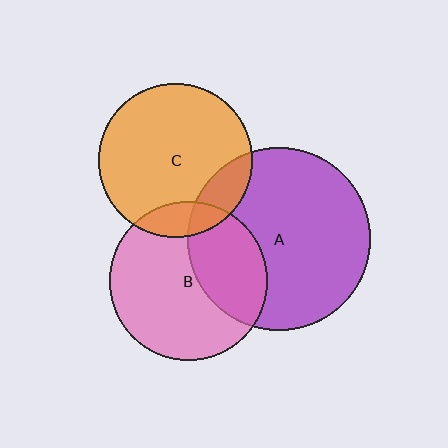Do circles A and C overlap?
Yes.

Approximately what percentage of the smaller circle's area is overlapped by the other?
Approximately 15%.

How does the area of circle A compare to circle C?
Approximately 1.4 times.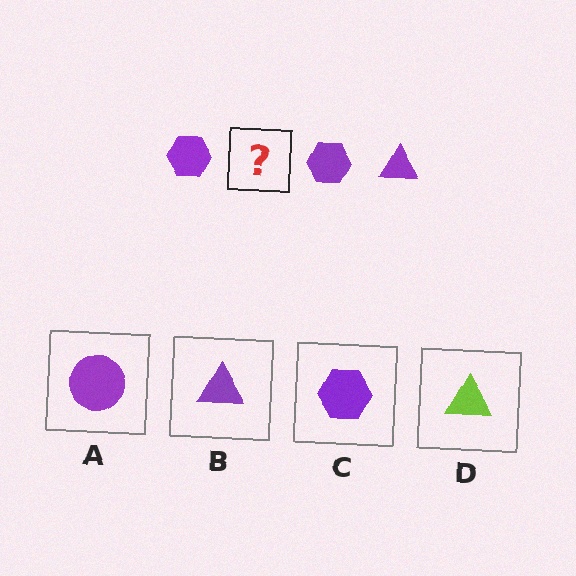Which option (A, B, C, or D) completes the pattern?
B.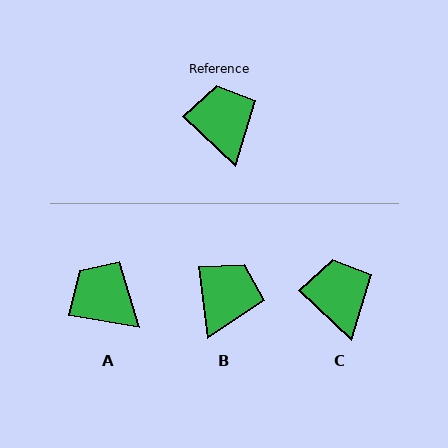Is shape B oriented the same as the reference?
No, it is off by about 40 degrees.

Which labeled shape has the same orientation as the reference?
C.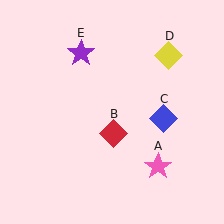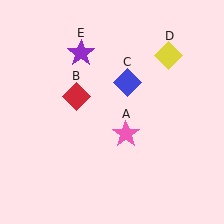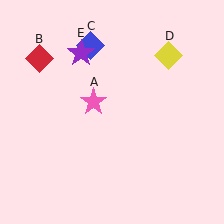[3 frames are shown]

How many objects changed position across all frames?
3 objects changed position: pink star (object A), red diamond (object B), blue diamond (object C).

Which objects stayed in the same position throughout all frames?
Yellow diamond (object D) and purple star (object E) remained stationary.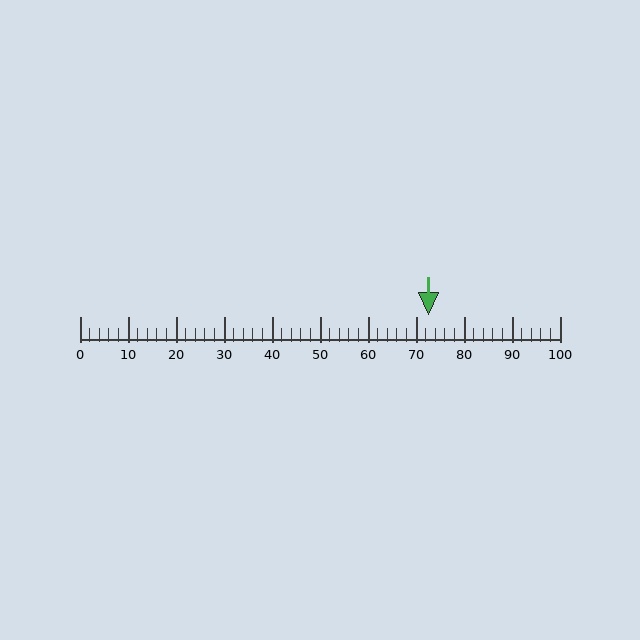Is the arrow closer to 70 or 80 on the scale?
The arrow is closer to 70.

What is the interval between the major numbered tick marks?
The major tick marks are spaced 10 units apart.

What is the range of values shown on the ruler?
The ruler shows values from 0 to 100.